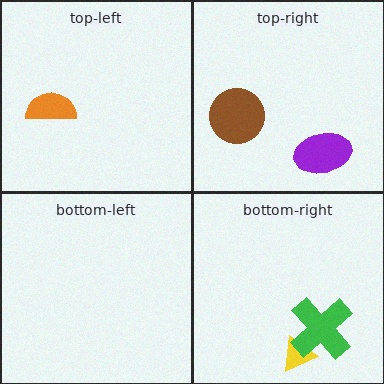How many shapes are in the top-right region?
2.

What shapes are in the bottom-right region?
The yellow triangle, the green cross.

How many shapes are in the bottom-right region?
2.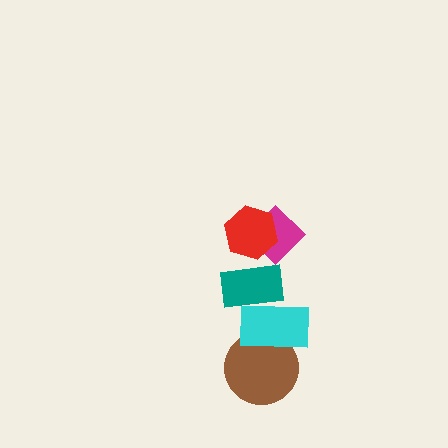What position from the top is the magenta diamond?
The magenta diamond is 2nd from the top.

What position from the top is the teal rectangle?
The teal rectangle is 3rd from the top.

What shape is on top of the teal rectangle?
The magenta diamond is on top of the teal rectangle.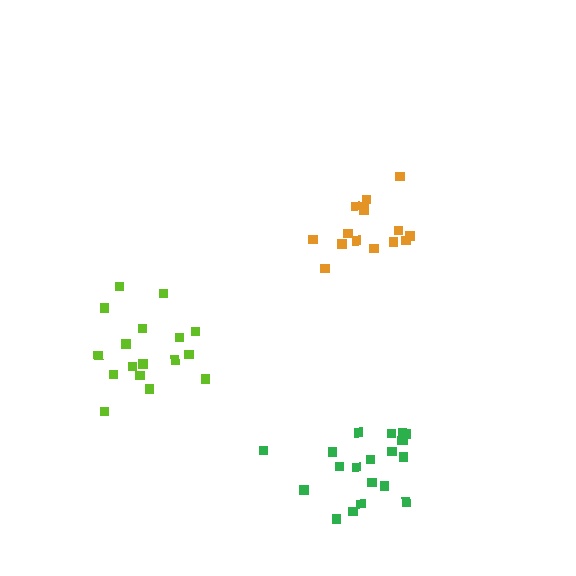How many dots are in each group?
Group 1: 17 dots, Group 2: 16 dots, Group 3: 20 dots (53 total).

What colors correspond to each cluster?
The clusters are colored: lime, orange, green.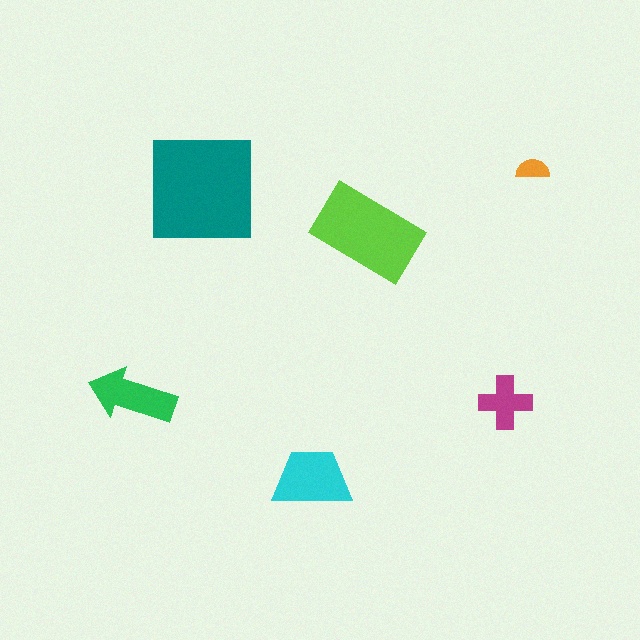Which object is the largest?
The teal square.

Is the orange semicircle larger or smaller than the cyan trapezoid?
Smaller.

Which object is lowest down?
The cyan trapezoid is bottommost.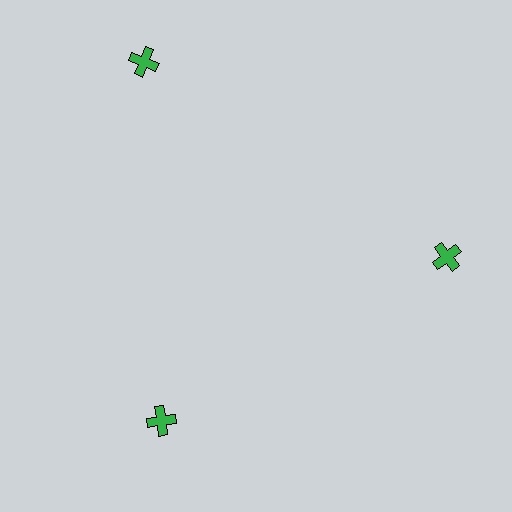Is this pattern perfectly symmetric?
No. The 3 green crosses are arranged in a ring, but one element near the 11 o'clock position is pushed outward from the center, breaking the 3-fold rotational symmetry.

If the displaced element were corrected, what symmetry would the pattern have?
It would have 3-fold rotational symmetry — the pattern would map onto itself every 120 degrees.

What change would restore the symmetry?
The symmetry would be restored by moving it inward, back onto the ring so that all 3 crosses sit at equal angles and equal distance from the center.